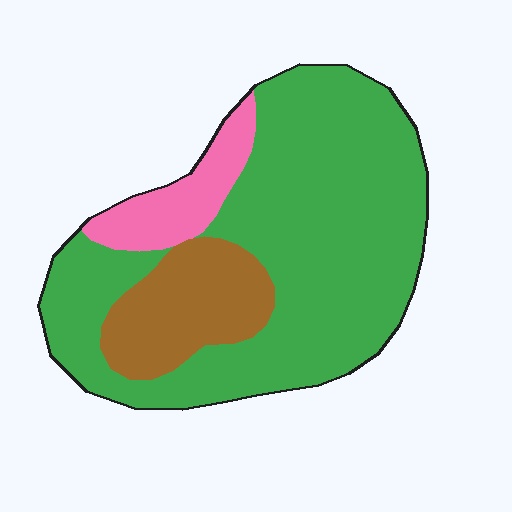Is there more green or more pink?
Green.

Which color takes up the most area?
Green, at roughly 70%.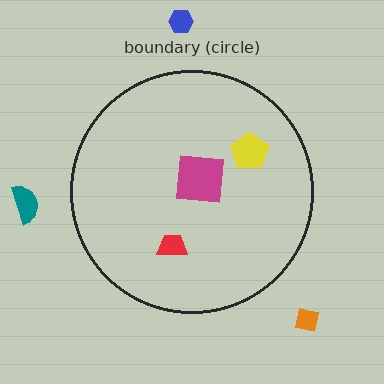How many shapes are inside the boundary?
3 inside, 3 outside.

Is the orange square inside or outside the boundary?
Outside.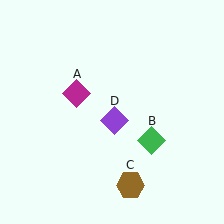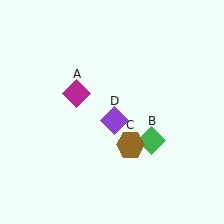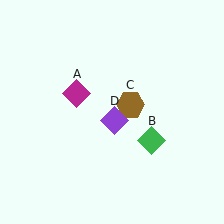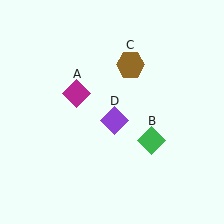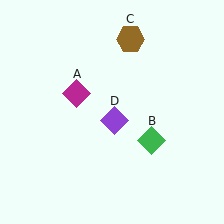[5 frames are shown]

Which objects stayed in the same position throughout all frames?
Magenta diamond (object A) and green diamond (object B) and purple diamond (object D) remained stationary.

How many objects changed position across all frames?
1 object changed position: brown hexagon (object C).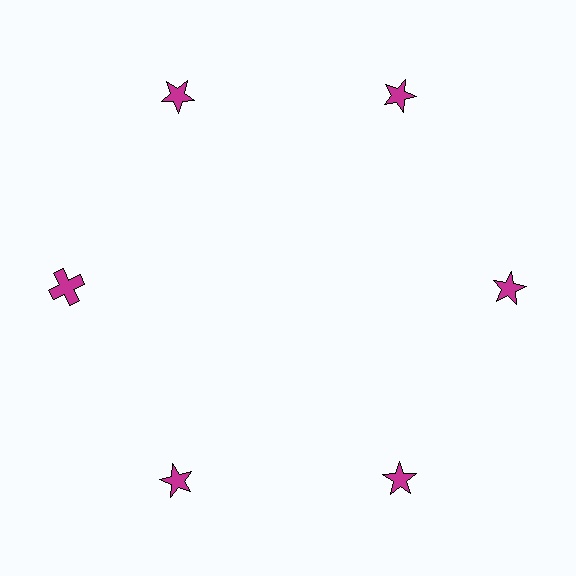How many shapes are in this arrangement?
There are 6 shapes arranged in a ring pattern.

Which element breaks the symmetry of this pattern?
The magenta cross at roughly the 9 o'clock position breaks the symmetry. All other shapes are magenta stars.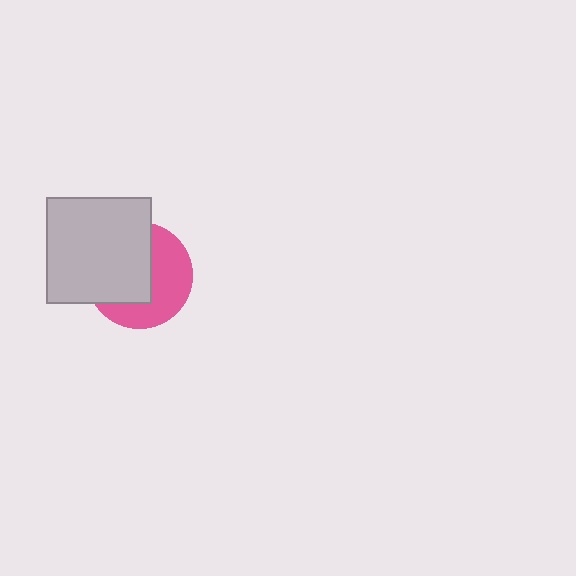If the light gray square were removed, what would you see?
You would see the complete pink circle.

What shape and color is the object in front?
The object in front is a light gray square.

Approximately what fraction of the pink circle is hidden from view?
Roughly 52% of the pink circle is hidden behind the light gray square.